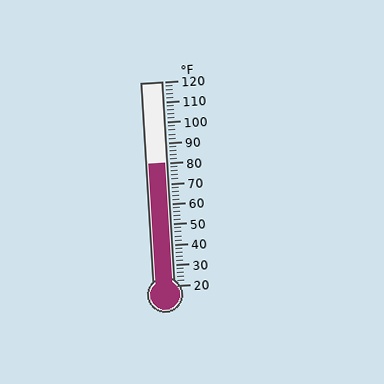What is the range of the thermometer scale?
The thermometer scale ranges from 20°F to 120°F.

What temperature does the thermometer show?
The thermometer shows approximately 80°F.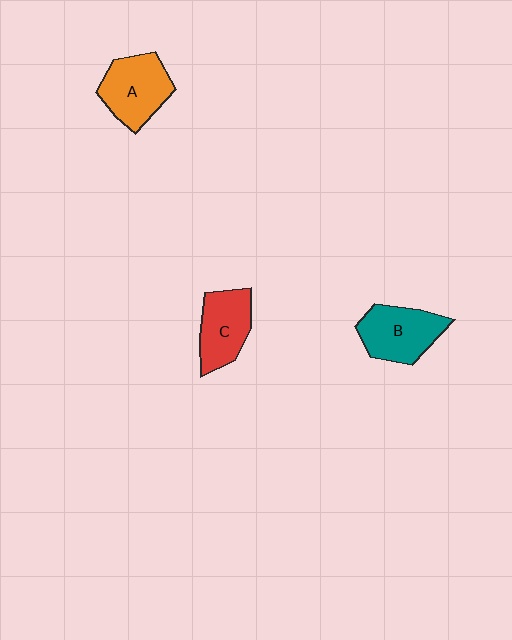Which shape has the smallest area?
Shape C (red).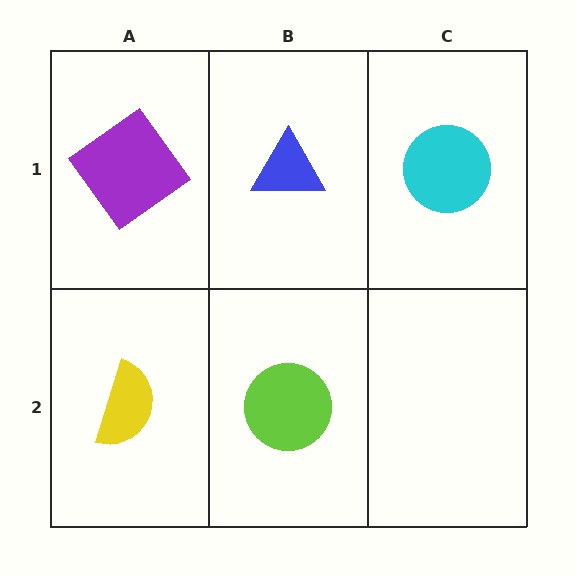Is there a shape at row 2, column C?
No, that cell is empty.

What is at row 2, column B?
A lime circle.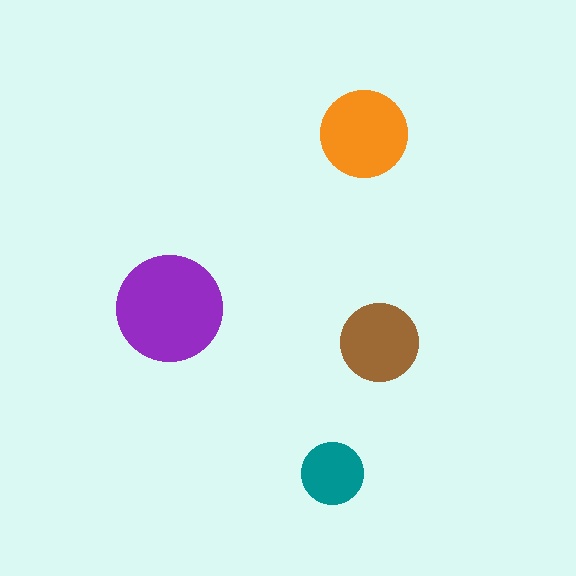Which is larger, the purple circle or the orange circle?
The purple one.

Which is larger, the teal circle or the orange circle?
The orange one.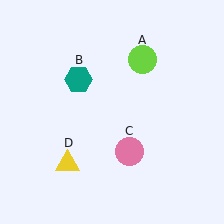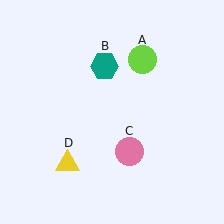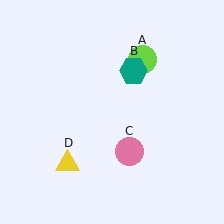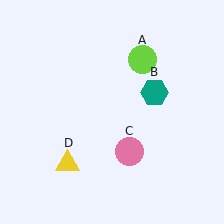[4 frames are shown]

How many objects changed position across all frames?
1 object changed position: teal hexagon (object B).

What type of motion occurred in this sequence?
The teal hexagon (object B) rotated clockwise around the center of the scene.